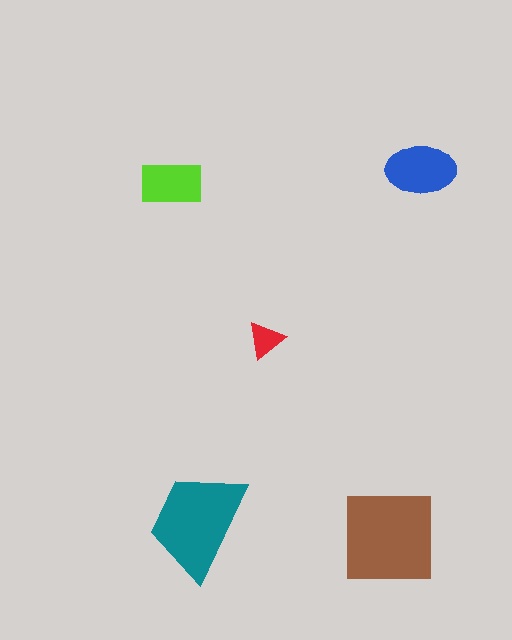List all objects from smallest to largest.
The red triangle, the lime rectangle, the blue ellipse, the teal trapezoid, the brown square.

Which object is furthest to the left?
The lime rectangle is leftmost.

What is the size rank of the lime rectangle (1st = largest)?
4th.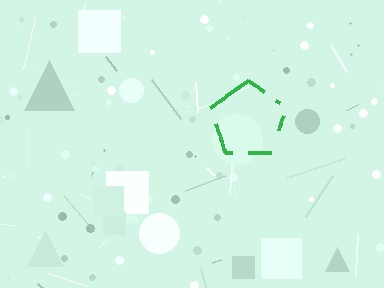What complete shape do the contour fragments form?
The contour fragments form a pentagon.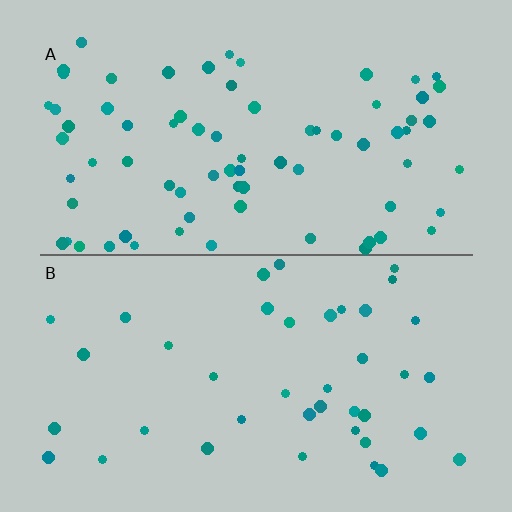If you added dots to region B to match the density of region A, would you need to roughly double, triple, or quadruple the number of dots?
Approximately double.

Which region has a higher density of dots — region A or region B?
A (the top).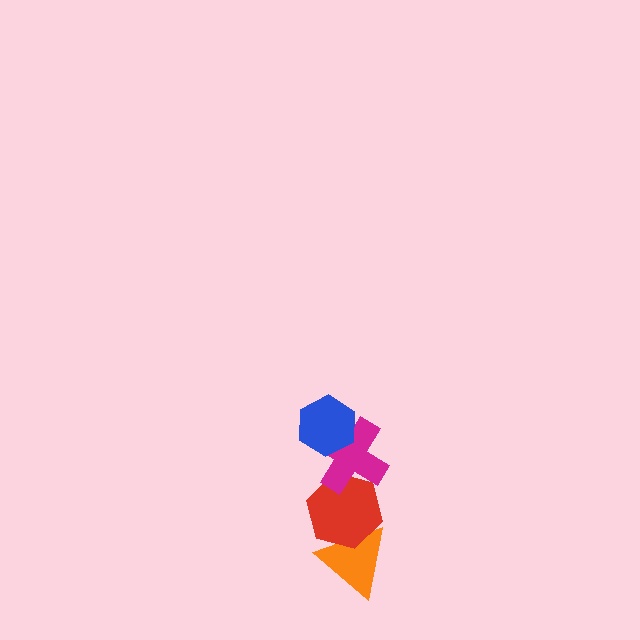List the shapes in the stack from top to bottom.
From top to bottom: the blue hexagon, the magenta cross, the red hexagon, the orange triangle.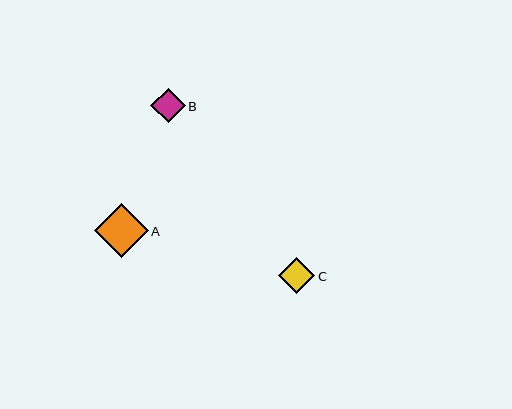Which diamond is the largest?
Diamond A is the largest with a size of approximately 54 pixels.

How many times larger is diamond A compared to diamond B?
Diamond A is approximately 1.6 times the size of diamond B.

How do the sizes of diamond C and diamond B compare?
Diamond C and diamond B are approximately the same size.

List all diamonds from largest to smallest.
From largest to smallest: A, C, B.